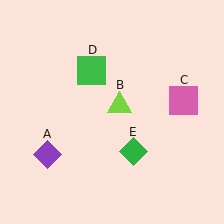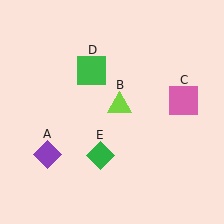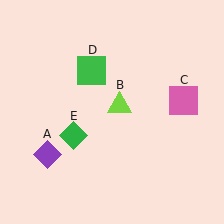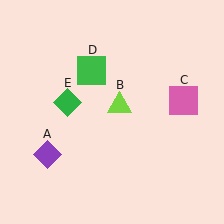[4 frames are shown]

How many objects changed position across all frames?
1 object changed position: green diamond (object E).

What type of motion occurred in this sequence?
The green diamond (object E) rotated clockwise around the center of the scene.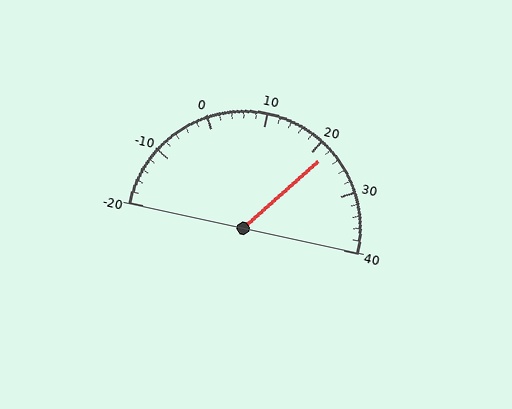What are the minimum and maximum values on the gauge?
The gauge ranges from -20 to 40.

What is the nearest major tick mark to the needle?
The nearest major tick mark is 20.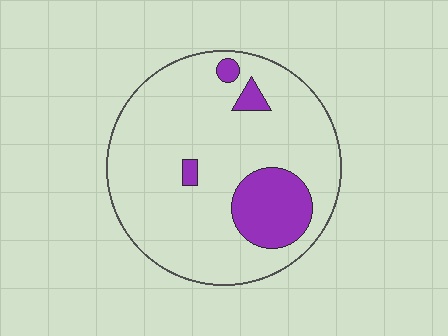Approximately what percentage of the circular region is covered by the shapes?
Approximately 15%.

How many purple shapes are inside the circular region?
4.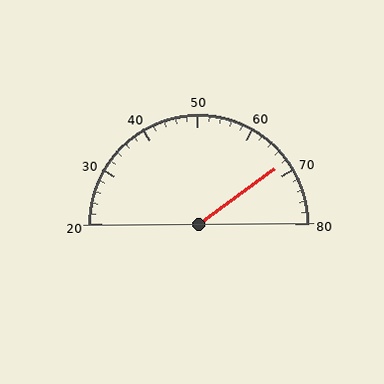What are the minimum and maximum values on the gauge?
The gauge ranges from 20 to 80.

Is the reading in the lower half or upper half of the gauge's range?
The reading is in the upper half of the range (20 to 80).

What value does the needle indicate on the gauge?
The needle indicates approximately 68.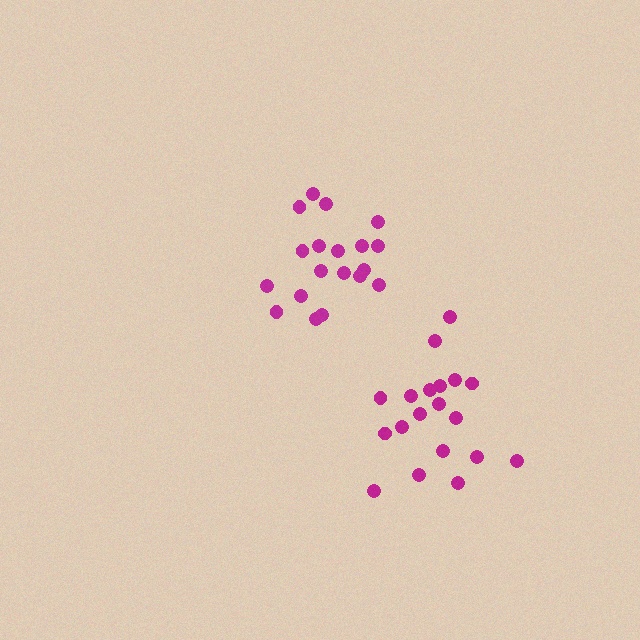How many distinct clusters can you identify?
There are 2 distinct clusters.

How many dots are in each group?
Group 1: 19 dots, Group 2: 19 dots (38 total).